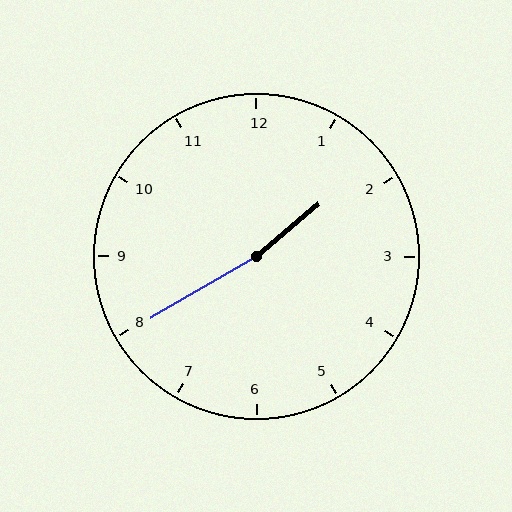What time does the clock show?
1:40.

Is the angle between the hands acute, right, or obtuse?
It is obtuse.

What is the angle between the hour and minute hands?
Approximately 170 degrees.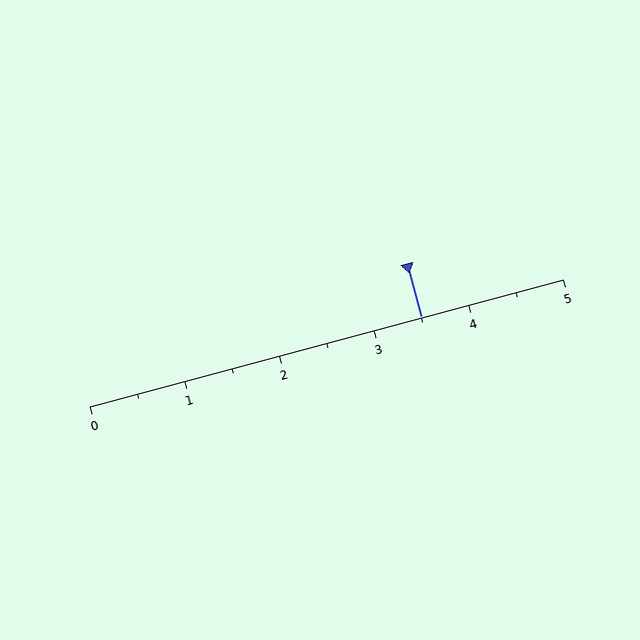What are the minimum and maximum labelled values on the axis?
The axis runs from 0 to 5.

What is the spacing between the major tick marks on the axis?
The major ticks are spaced 1 apart.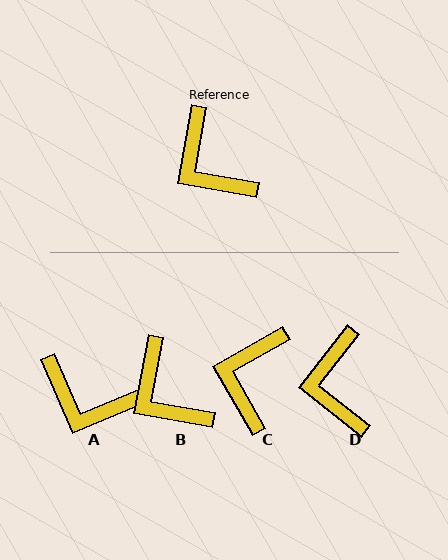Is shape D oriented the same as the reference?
No, it is off by about 28 degrees.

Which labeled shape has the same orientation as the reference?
B.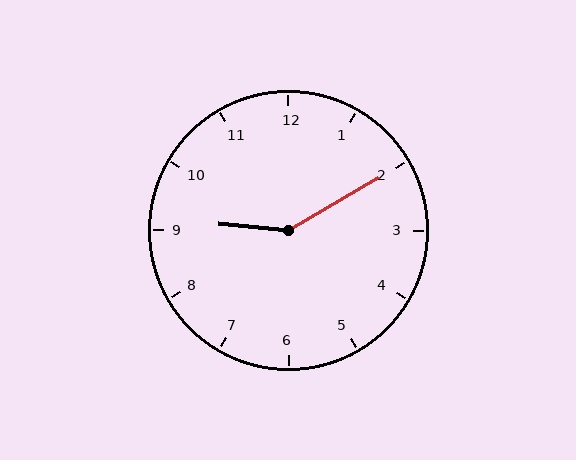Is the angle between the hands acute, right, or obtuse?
It is obtuse.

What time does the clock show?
9:10.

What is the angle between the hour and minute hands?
Approximately 145 degrees.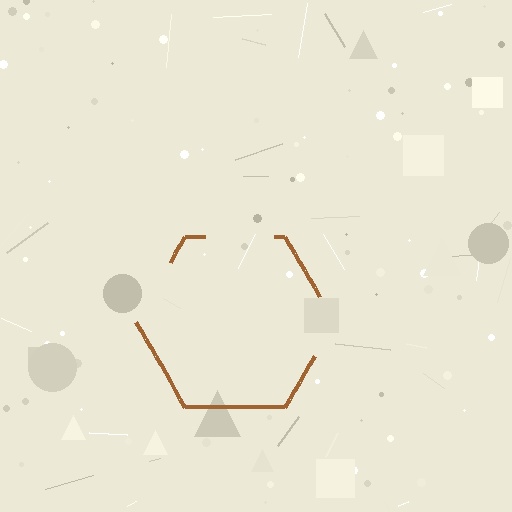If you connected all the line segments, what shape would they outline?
They would outline a hexagon.